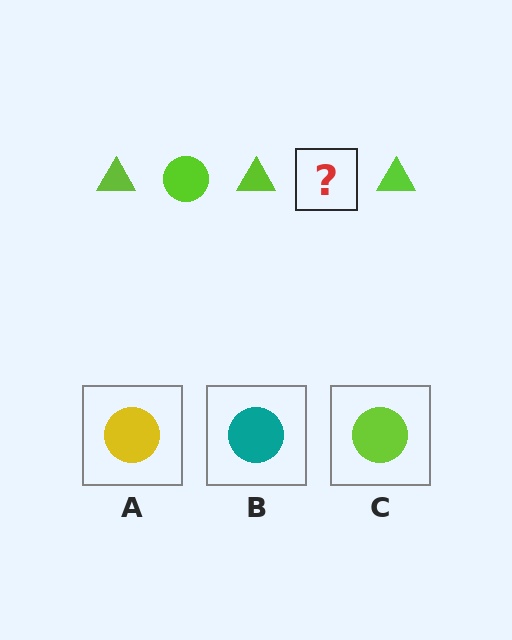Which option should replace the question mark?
Option C.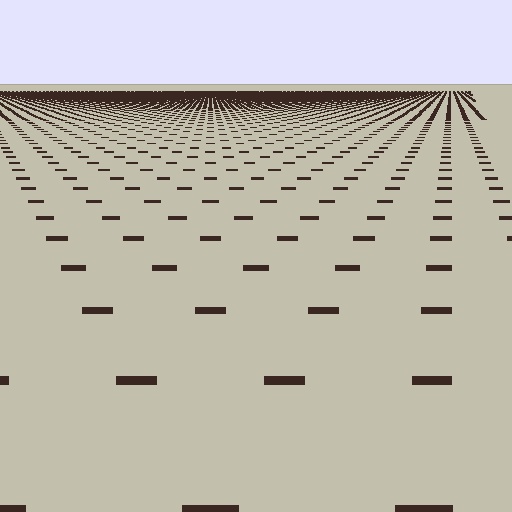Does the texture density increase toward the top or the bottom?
Density increases toward the top.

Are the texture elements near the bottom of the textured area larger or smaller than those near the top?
Larger. Near the bottom, elements are closer to the viewer and appear at a bigger on-screen size.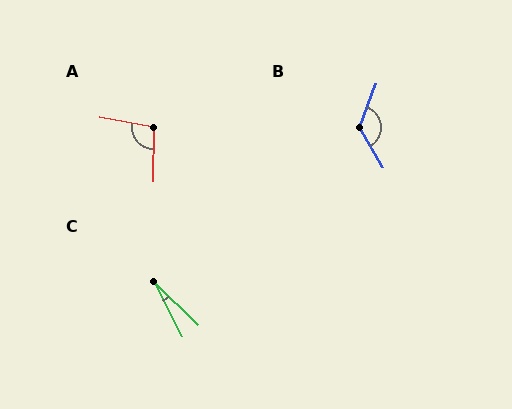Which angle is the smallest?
C, at approximately 19 degrees.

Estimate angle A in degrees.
Approximately 100 degrees.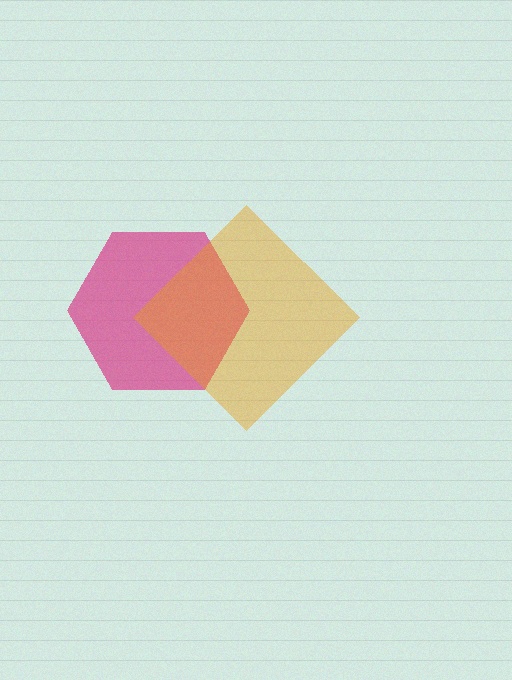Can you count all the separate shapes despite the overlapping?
Yes, there are 2 separate shapes.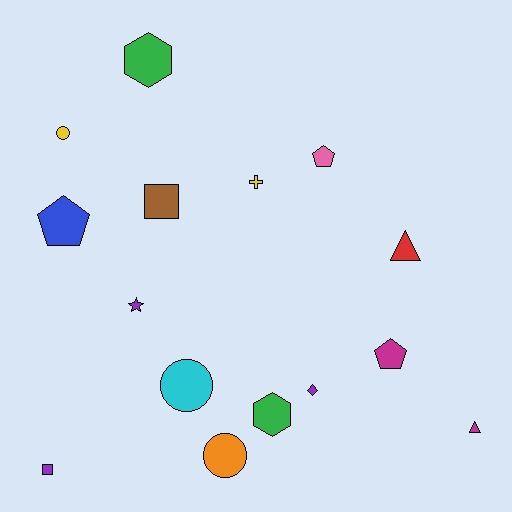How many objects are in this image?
There are 15 objects.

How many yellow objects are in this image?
There are 2 yellow objects.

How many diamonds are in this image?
There is 1 diamond.